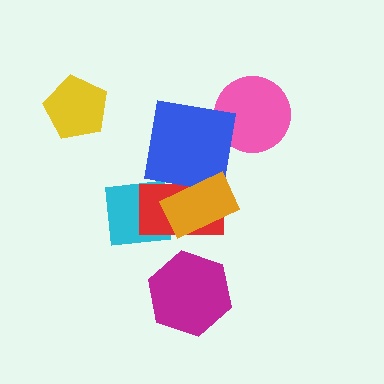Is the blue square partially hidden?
Yes, it is partially covered by another shape.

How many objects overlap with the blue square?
2 objects overlap with the blue square.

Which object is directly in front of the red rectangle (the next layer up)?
The blue square is directly in front of the red rectangle.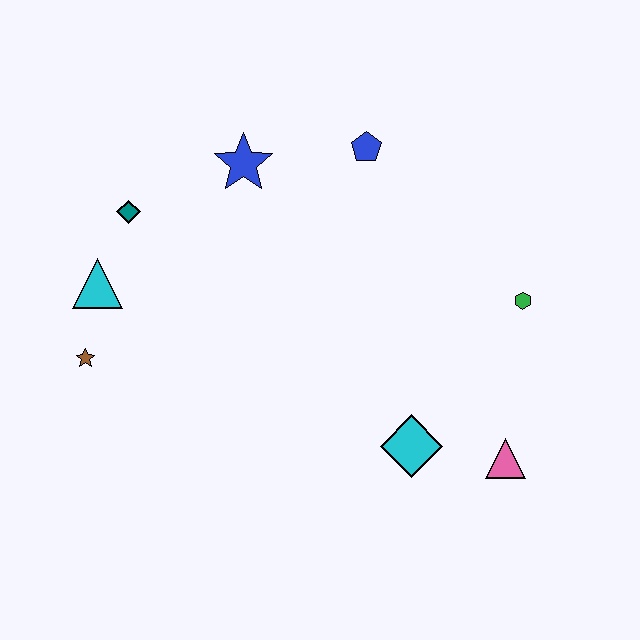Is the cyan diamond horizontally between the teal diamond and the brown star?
No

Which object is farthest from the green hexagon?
The brown star is farthest from the green hexagon.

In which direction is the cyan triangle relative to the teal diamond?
The cyan triangle is below the teal diamond.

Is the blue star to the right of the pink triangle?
No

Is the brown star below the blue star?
Yes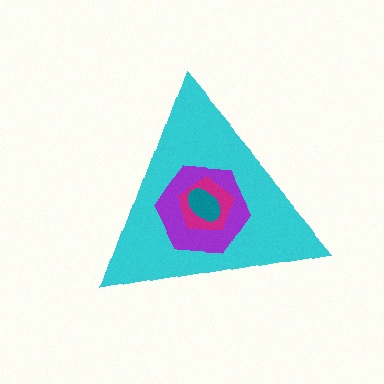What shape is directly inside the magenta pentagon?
The teal ellipse.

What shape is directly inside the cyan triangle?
The purple hexagon.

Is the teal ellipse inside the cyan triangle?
Yes.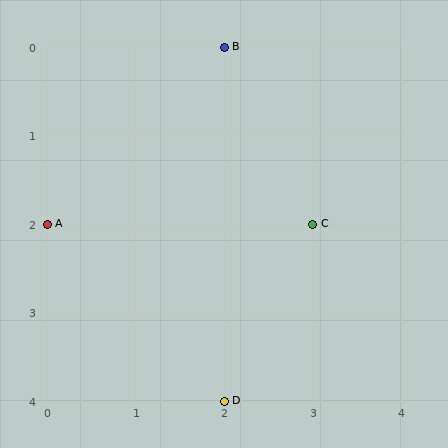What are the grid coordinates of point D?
Point D is at grid coordinates (2, 4).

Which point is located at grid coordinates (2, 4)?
Point D is at (2, 4).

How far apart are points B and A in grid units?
Points B and A are 2 columns and 2 rows apart (about 2.8 grid units diagonally).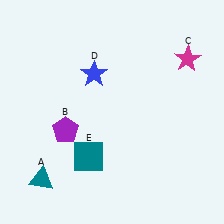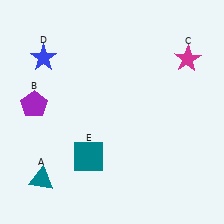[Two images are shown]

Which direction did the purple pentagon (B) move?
The purple pentagon (B) moved left.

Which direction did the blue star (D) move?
The blue star (D) moved left.